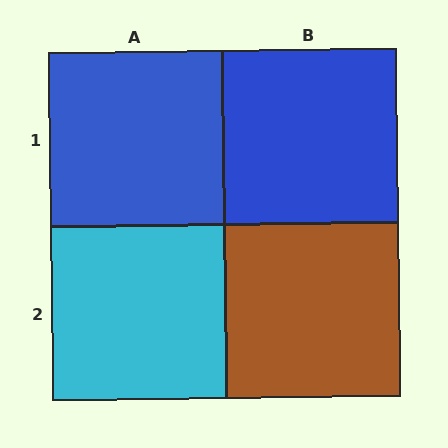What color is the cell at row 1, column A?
Blue.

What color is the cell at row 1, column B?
Blue.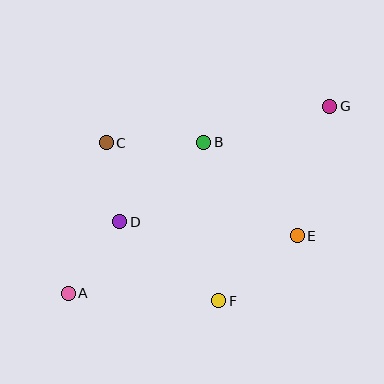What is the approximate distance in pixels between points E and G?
The distance between E and G is approximately 133 pixels.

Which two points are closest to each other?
Points C and D are closest to each other.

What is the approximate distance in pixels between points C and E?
The distance between C and E is approximately 212 pixels.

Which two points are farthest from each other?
Points A and G are farthest from each other.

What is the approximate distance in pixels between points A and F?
The distance between A and F is approximately 151 pixels.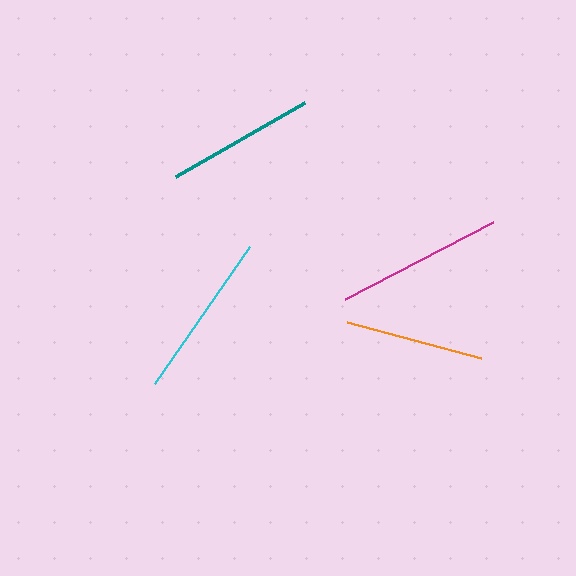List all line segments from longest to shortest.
From longest to shortest: magenta, cyan, teal, orange.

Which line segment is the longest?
The magenta line is the longest at approximately 167 pixels.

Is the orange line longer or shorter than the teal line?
The teal line is longer than the orange line.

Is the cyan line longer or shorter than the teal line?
The cyan line is longer than the teal line.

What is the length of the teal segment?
The teal segment is approximately 149 pixels long.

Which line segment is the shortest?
The orange line is the shortest at approximately 139 pixels.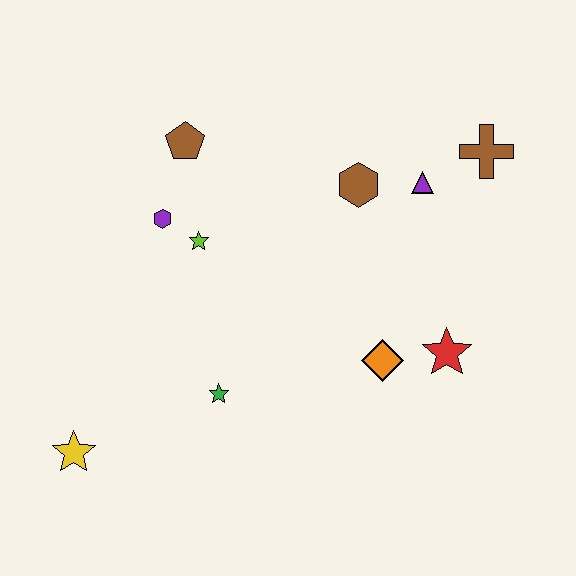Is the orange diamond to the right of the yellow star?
Yes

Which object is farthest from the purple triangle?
The yellow star is farthest from the purple triangle.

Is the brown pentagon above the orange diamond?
Yes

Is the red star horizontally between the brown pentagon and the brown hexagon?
No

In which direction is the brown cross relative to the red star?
The brown cross is above the red star.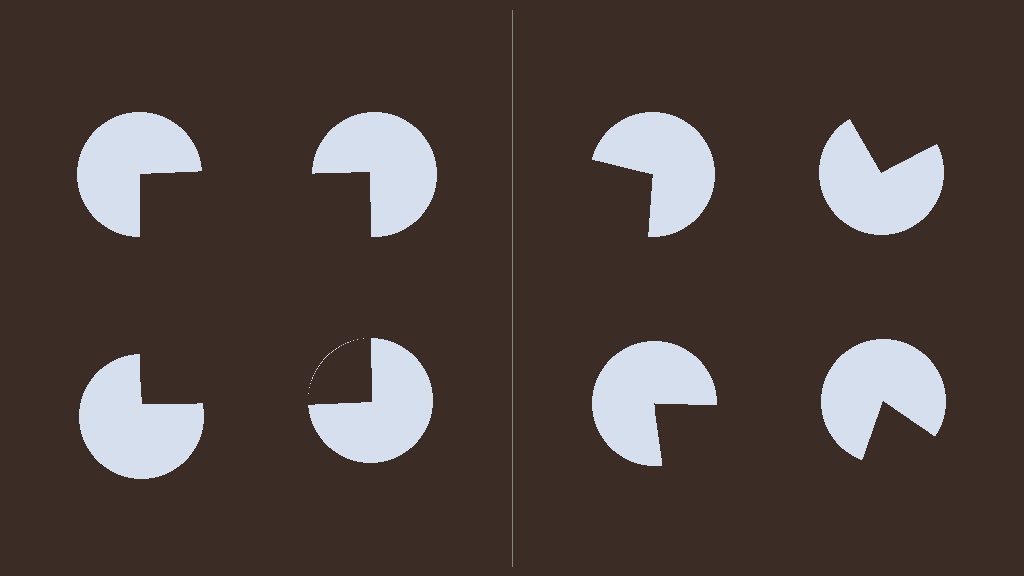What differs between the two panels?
The pac-man discs are positioned identically on both sides; only the wedge orientations differ. On the left they align to a square; on the right they are misaligned.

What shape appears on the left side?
An illusory square.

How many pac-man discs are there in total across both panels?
8 — 4 on each side.